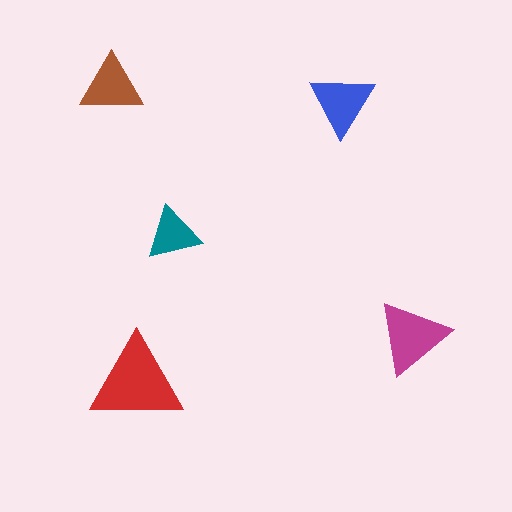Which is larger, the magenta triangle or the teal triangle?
The magenta one.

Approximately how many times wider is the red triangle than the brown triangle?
About 1.5 times wider.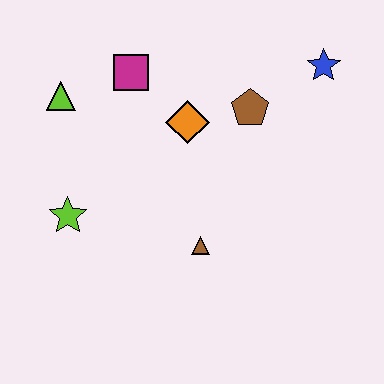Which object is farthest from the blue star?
The lime star is farthest from the blue star.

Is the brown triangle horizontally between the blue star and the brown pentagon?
No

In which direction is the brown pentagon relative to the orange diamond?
The brown pentagon is to the right of the orange diamond.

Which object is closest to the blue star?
The brown pentagon is closest to the blue star.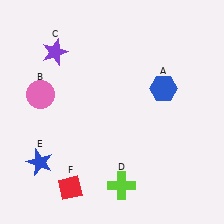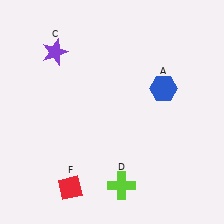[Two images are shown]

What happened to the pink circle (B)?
The pink circle (B) was removed in Image 2. It was in the top-left area of Image 1.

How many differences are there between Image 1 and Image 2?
There are 2 differences between the two images.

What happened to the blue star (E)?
The blue star (E) was removed in Image 2. It was in the bottom-left area of Image 1.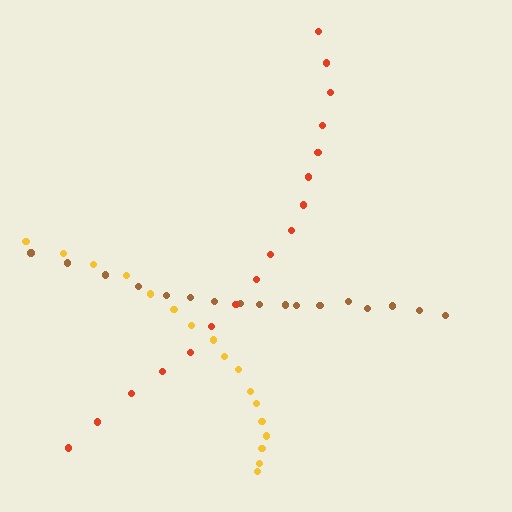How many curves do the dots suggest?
There are 3 distinct paths.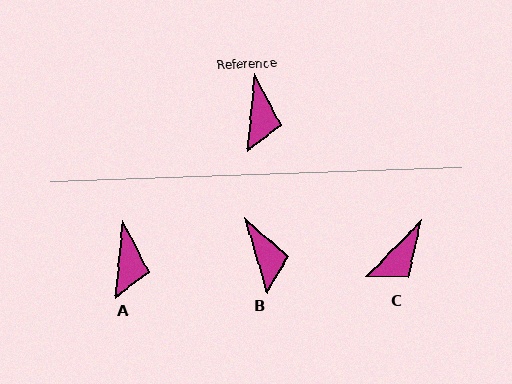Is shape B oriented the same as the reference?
No, it is off by about 22 degrees.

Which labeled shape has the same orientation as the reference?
A.